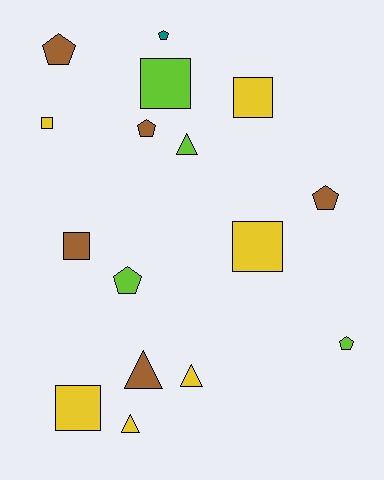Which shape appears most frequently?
Square, with 6 objects.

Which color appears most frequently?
Yellow, with 6 objects.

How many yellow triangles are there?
There are 2 yellow triangles.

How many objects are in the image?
There are 16 objects.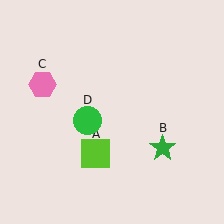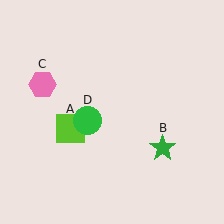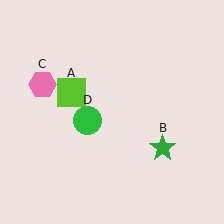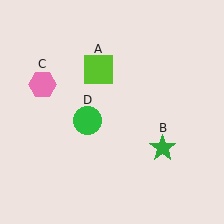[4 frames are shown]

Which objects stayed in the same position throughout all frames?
Green star (object B) and pink hexagon (object C) and green circle (object D) remained stationary.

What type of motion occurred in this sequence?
The lime square (object A) rotated clockwise around the center of the scene.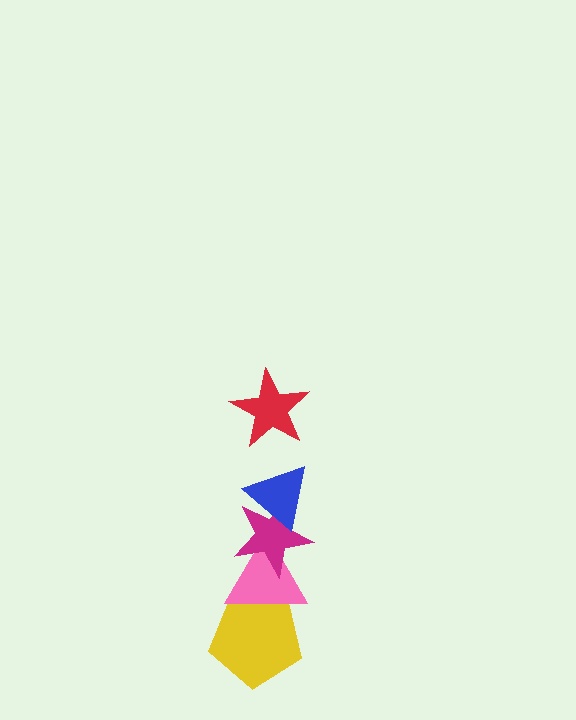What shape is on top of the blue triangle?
The red star is on top of the blue triangle.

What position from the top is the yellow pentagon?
The yellow pentagon is 5th from the top.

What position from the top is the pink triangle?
The pink triangle is 4th from the top.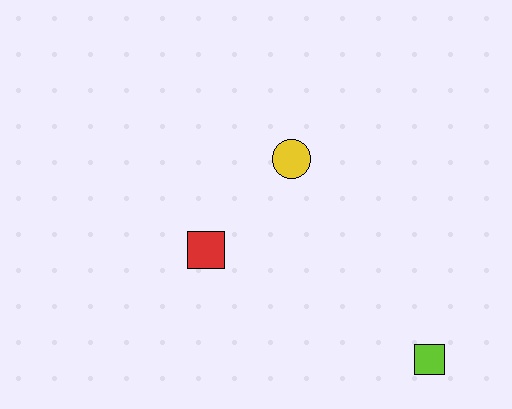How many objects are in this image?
There are 3 objects.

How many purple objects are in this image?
There are no purple objects.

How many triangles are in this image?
There are no triangles.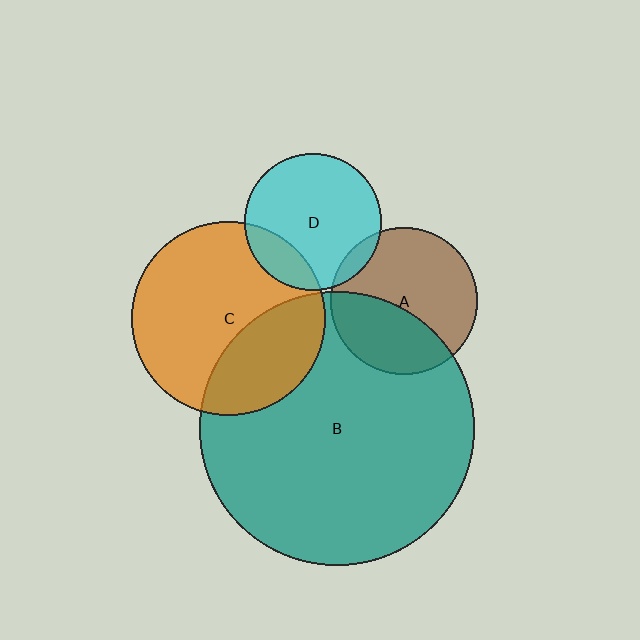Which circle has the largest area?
Circle B (teal).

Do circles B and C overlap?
Yes.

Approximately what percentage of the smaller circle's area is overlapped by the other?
Approximately 30%.